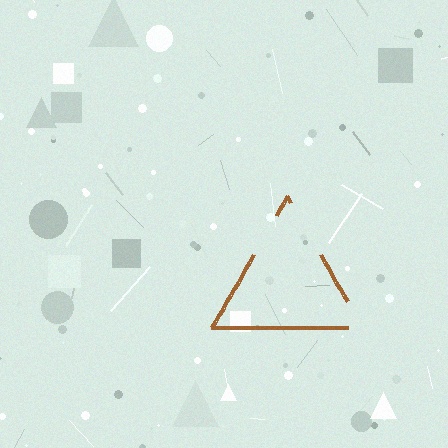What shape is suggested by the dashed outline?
The dashed outline suggests a triangle.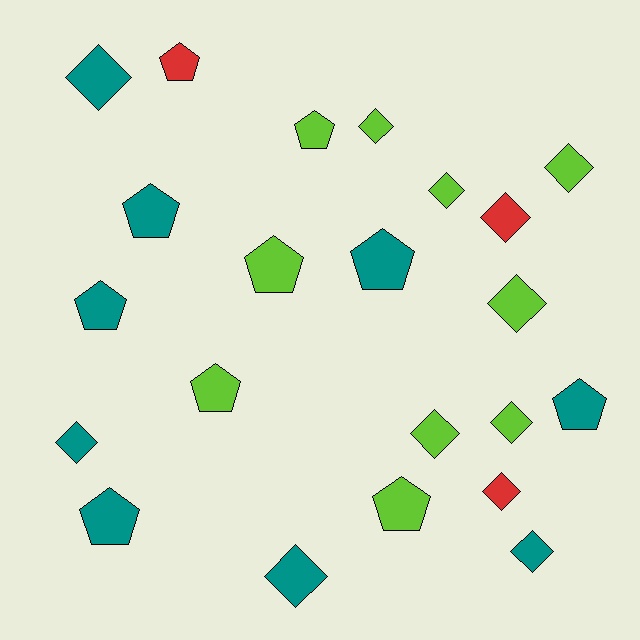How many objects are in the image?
There are 22 objects.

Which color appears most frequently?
Lime, with 10 objects.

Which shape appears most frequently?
Diamond, with 12 objects.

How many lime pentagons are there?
There are 4 lime pentagons.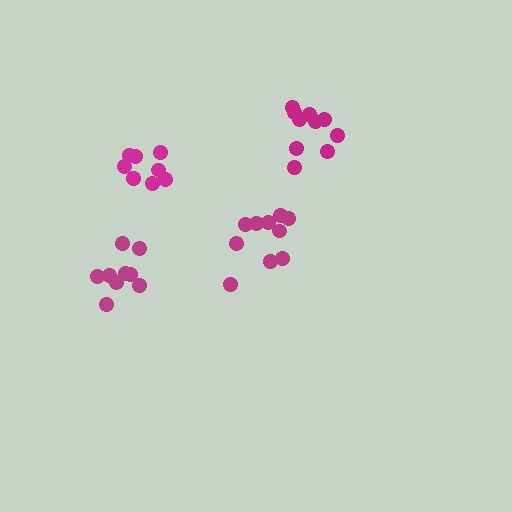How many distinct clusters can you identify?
There are 4 distinct clusters.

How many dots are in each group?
Group 1: 10 dots, Group 2: 10 dots, Group 3: 9 dots, Group 4: 8 dots (37 total).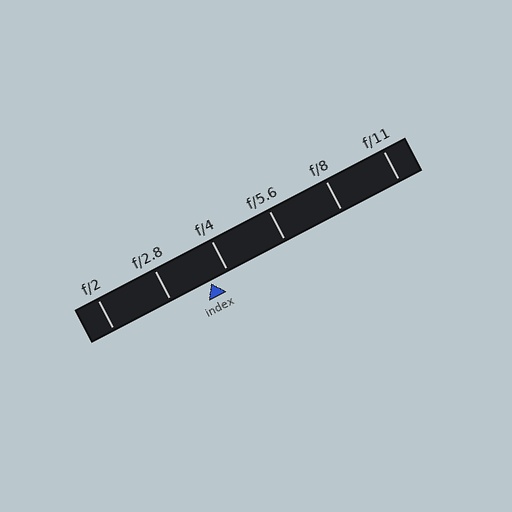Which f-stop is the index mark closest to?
The index mark is closest to f/4.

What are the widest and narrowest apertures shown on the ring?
The widest aperture shown is f/2 and the narrowest is f/11.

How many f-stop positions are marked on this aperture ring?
There are 6 f-stop positions marked.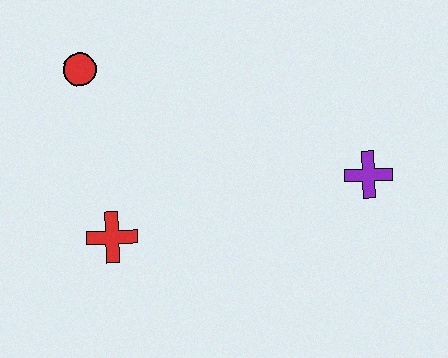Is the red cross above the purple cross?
No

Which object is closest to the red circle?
The red cross is closest to the red circle.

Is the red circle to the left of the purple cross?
Yes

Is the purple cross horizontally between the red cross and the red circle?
No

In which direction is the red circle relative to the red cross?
The red circle is above the red cross.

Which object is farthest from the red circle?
The purple cross is farthest from the red circle.